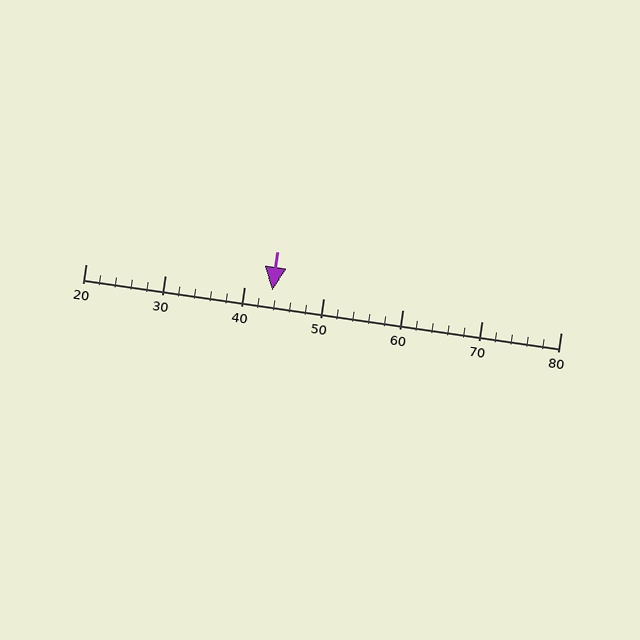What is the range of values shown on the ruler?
The ruler shows values from 20 to 80.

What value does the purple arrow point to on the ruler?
The purple arrow points to approximately 44.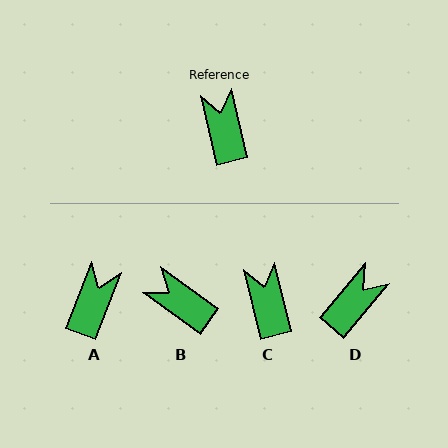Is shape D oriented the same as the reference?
No, it is off by about 54 degrees.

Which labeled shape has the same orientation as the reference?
C.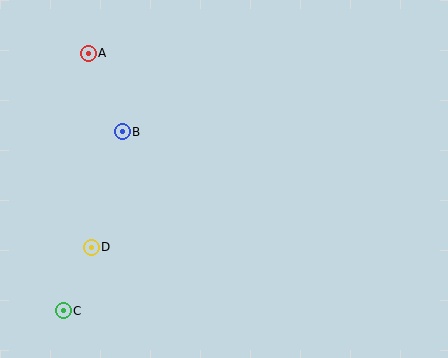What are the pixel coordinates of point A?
Point A is at (88, 53).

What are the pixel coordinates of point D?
Point D is at (91, 247).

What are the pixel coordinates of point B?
Point B is at (122, 132).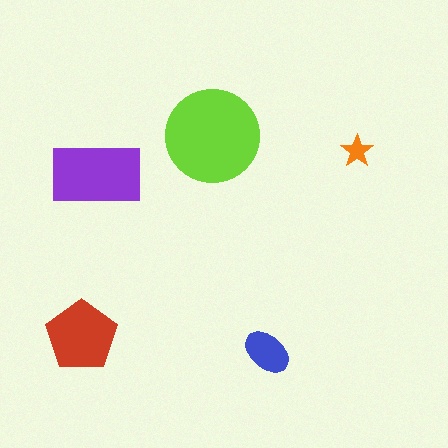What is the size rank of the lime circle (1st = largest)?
1st.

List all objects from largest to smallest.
The lime circle, the purple rectangle, the red pentagon, the blue ellipse, the orange star.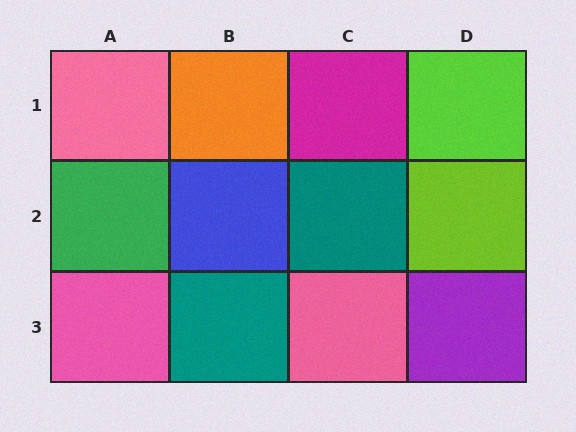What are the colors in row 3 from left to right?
Pink, teal, pink, purple.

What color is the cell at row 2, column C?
Teal.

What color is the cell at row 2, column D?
Lime.